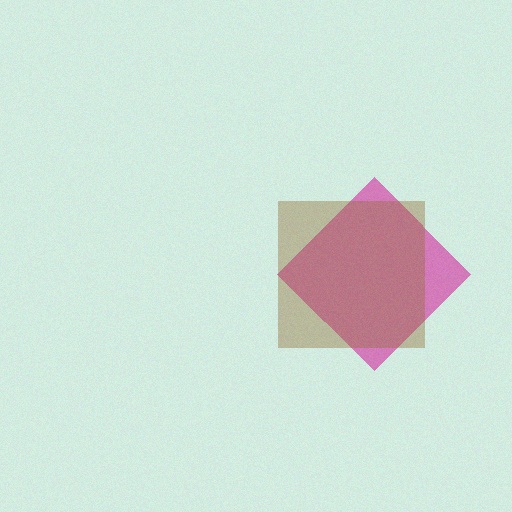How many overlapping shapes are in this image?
There are 2 overlapping shapes in the image.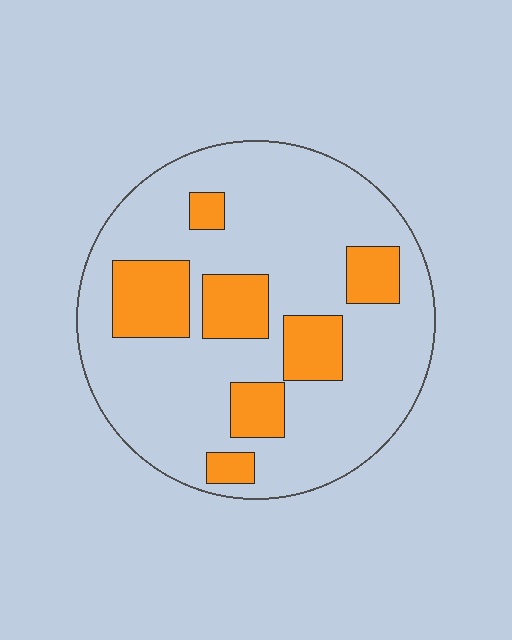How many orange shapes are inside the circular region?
7.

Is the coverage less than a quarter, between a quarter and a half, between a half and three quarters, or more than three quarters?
Less than a quarter.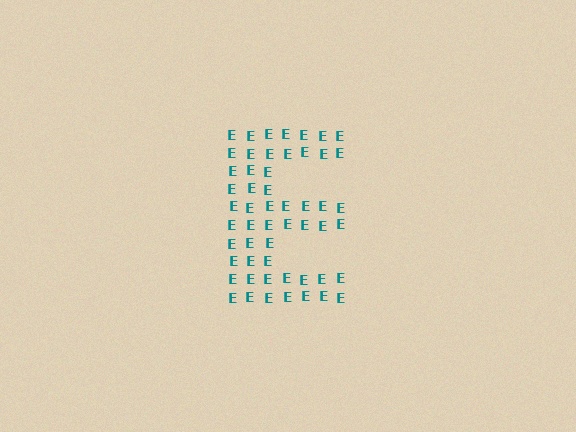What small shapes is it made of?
It is made of small letter E's.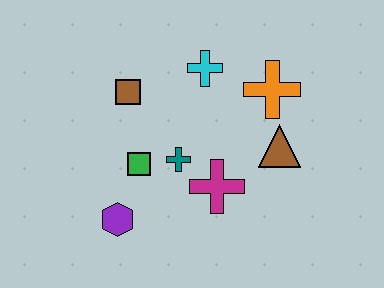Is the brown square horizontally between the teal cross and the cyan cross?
No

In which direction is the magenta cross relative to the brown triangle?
The magenta cross is to the left of the brown triangle.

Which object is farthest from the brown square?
The brown triangle is farthest from the brown square.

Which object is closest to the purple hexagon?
The green square is closest to the purple hexagon.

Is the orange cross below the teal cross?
No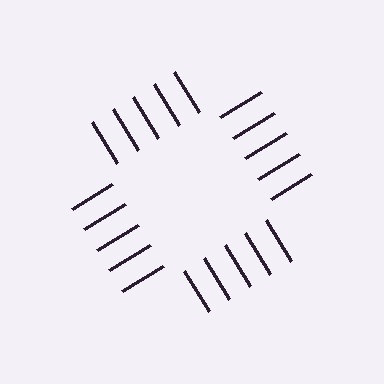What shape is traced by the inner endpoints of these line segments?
An illusory square — the line segments terminate on its edges but no continuous stroke is drawn.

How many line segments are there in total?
20 — 5 along each of the 4 edges.